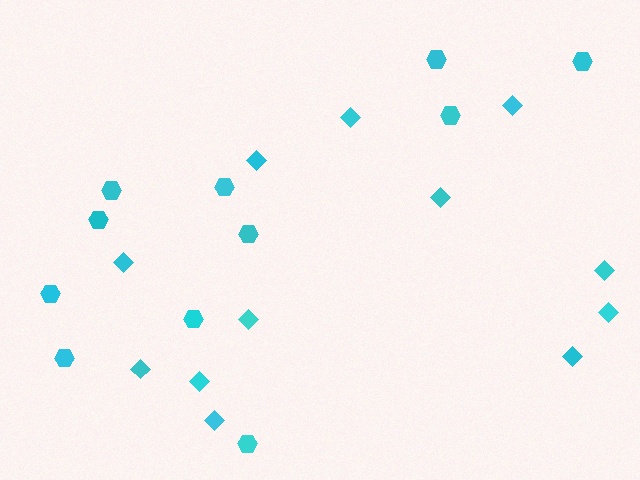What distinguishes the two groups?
There are 2 groups: one group of diamonds (12) and one group of hexagons (11).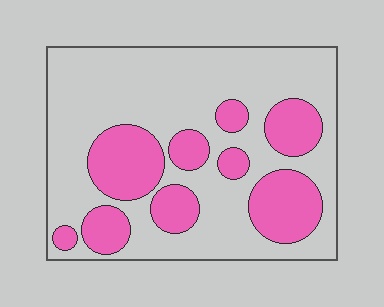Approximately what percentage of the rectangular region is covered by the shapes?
Approximately 30%.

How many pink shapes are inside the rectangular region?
9.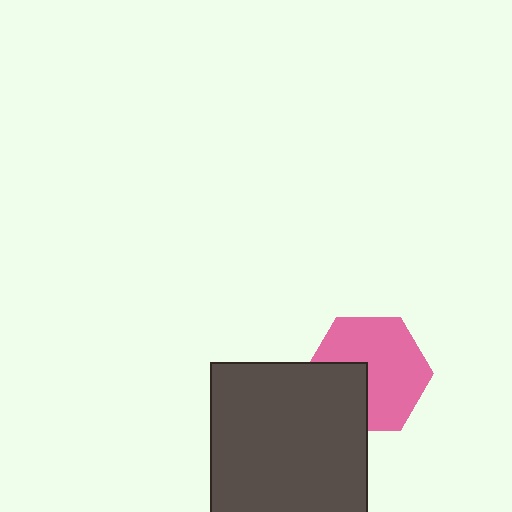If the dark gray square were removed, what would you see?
You would see the complete pink hexagon.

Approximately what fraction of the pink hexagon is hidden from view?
Roughly 31% of the pink hexagon is hidden behind the dark gray square.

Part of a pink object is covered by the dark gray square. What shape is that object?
It is a hexagon.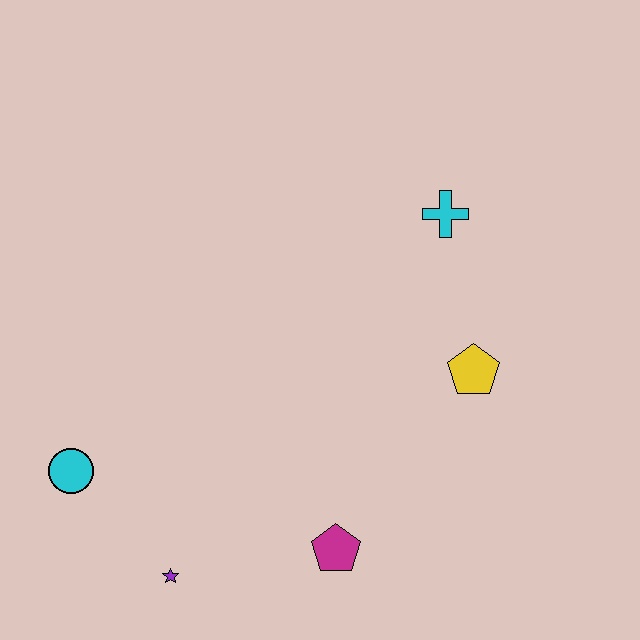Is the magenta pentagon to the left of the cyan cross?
Yes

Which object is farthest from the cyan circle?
The cyan cross is farthest from the cyan circle.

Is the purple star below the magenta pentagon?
Yes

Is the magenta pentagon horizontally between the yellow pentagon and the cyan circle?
Yes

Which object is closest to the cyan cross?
The yellow pentagon is closest to the cyan cross.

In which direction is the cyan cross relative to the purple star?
The cyan cross is above the purple star.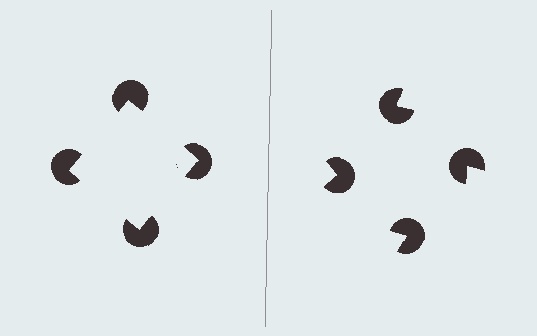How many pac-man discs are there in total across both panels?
8 — 4 on each side.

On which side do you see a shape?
An illusory square appears on the left side. On the right side the wedge cuts are rotated, so no coherent shape forms.